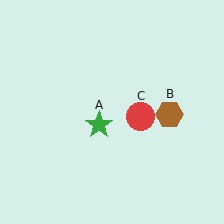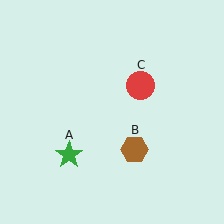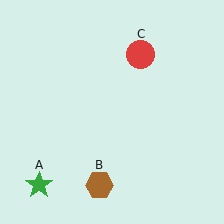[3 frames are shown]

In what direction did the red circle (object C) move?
The red circle (object C) moved up.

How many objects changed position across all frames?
3 objects changed position: green star (object A), brown hexagon (object B), red circle (object C).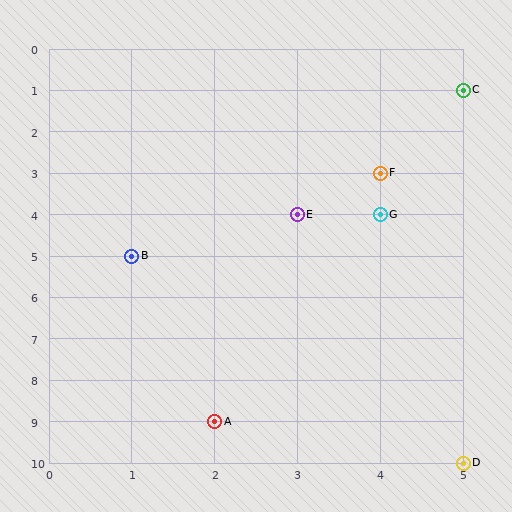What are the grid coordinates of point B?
Point B is at grid coordinates (1, 5).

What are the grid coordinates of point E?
Point E is at grid coordinates (3, 4).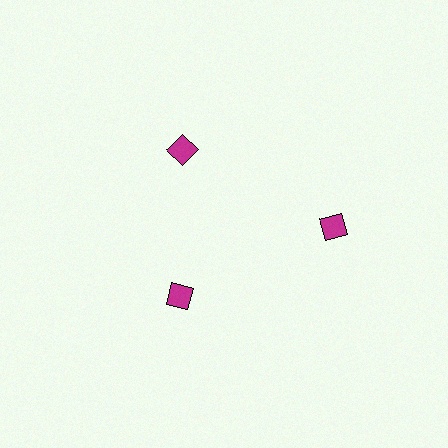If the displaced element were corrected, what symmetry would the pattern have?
It would have 3-fold rotational symmetry — the pattern would map onto itself every 120 degrees.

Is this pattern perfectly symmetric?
No. The 3 magenta diamonds are arranged in a ring, but one element near the 3 o'clock position is pushed outward from the center, breaking the 3-fold rotational symmetry.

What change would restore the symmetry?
The symmetry would be restored by moving it inward, back onto the ring so that all 3 diamonds sit at equal angles and equal distance from the center.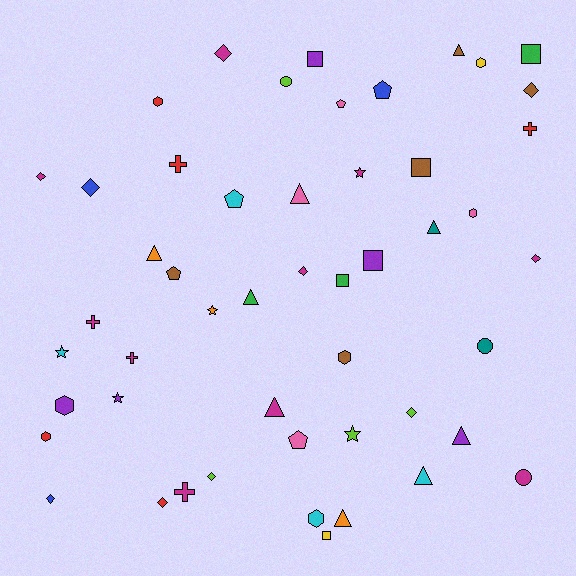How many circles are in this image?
There are 3 circles.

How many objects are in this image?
There are 50 objects.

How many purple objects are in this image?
There are 5 purple objects.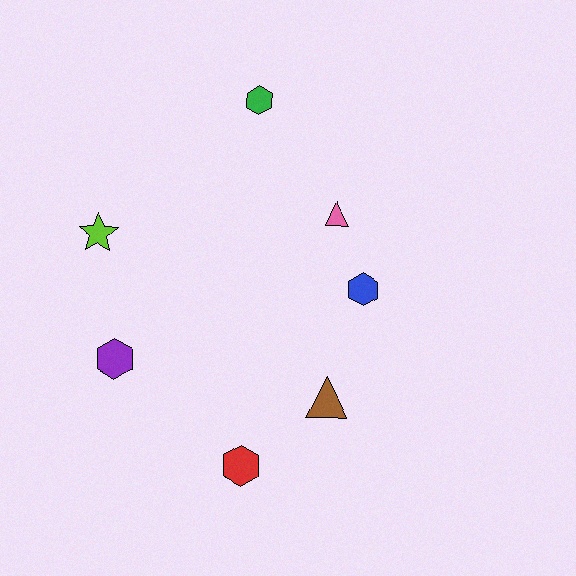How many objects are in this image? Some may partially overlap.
There are 7 objects.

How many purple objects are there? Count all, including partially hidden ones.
There is 1 purple object.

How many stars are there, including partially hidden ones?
There is 1 star.